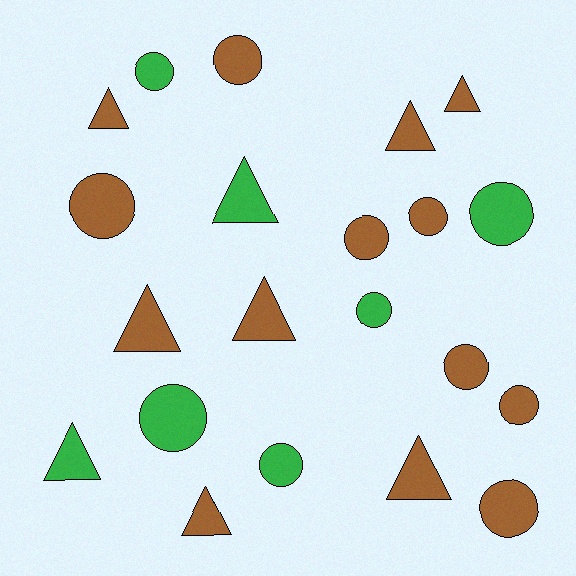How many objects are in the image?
There are 21 objects.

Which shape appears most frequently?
Circle, with 12 objects.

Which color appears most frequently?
Brown, with 14 objects.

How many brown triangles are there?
There are 7 brown triangles.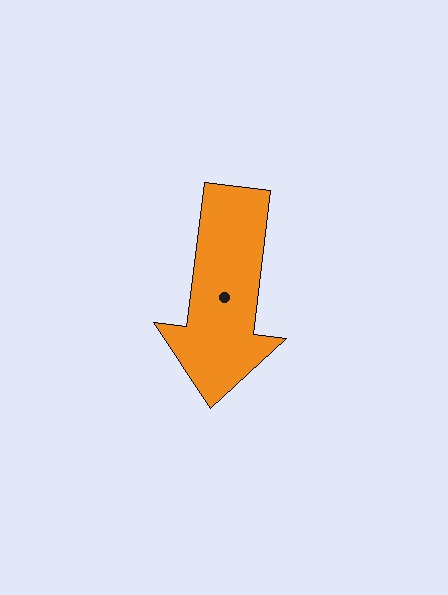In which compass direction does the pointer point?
South.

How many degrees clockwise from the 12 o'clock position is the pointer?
Approximately 187 degrees.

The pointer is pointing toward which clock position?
Roughly 6 o'clock.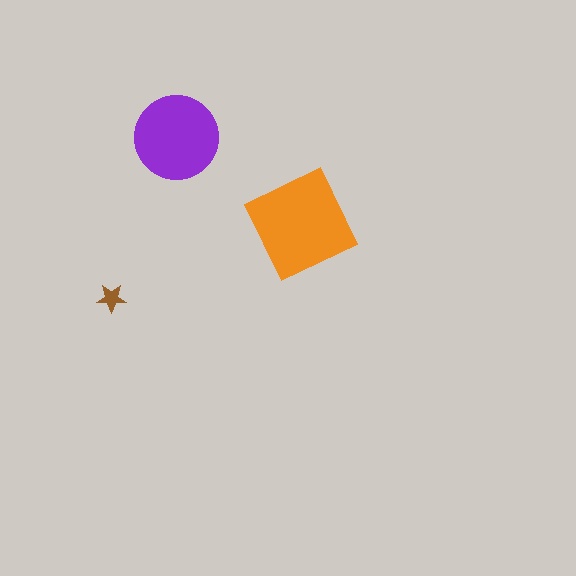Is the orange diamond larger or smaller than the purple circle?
Larger.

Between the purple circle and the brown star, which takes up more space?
The purple circle.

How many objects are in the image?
There are 3 objects in the image.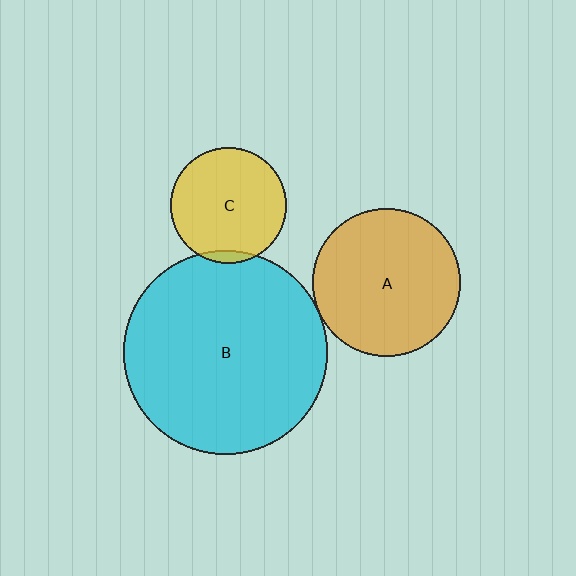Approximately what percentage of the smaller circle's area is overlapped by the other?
Approximately 5%.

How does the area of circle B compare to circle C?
Approximately 3.0 times.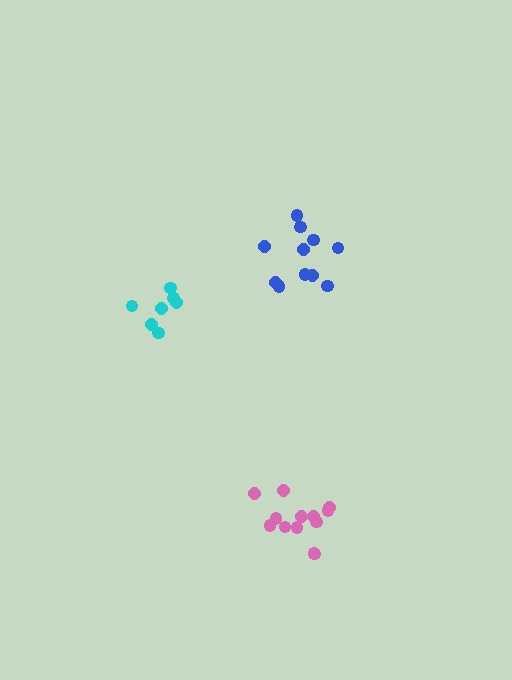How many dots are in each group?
Group 1: 11 dots, Group 2: 7 dots, Group 3: 13 dots (31 total).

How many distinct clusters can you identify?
There are 3 distinct clusters.